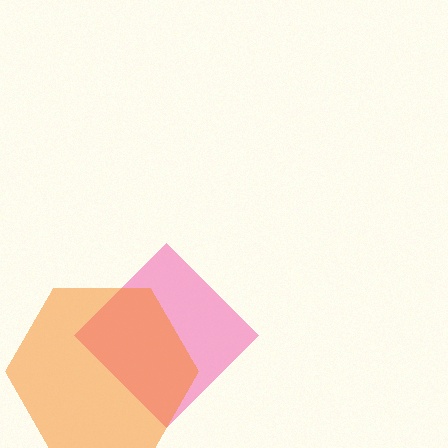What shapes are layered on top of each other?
The layered shapes are: a pink diamond, an orange hexagon.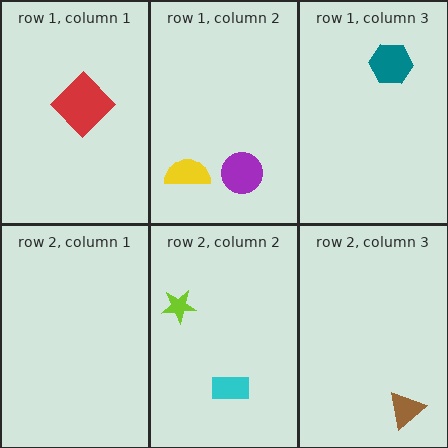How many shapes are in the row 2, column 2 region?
2.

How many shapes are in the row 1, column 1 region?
1.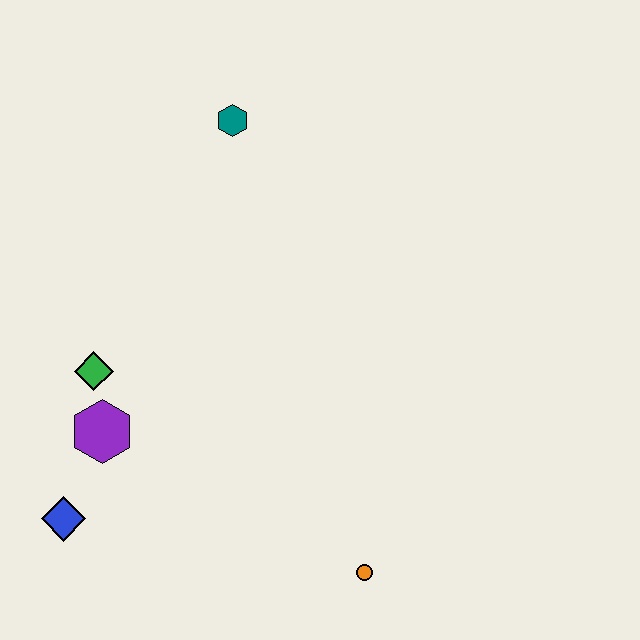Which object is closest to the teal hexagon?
The green diamond is closest to the teal hexagon.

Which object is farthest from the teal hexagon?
The orange circle is farthest from the teal hexagon.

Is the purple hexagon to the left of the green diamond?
No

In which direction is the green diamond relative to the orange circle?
The green diamond is to the left of the orange circle.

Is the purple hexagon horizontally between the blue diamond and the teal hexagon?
Yes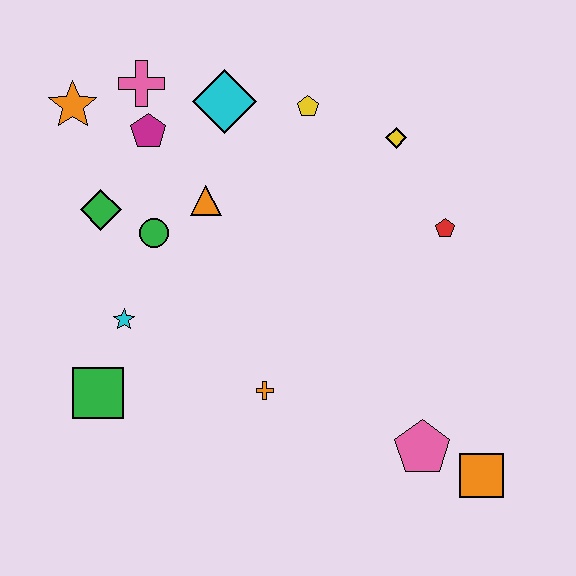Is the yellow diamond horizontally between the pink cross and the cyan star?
No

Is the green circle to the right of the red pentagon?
No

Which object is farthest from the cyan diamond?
The orange square is farthest from the cyan diamond.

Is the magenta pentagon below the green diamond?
No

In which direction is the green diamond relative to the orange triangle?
The green diamond is to the left of the orange triangle.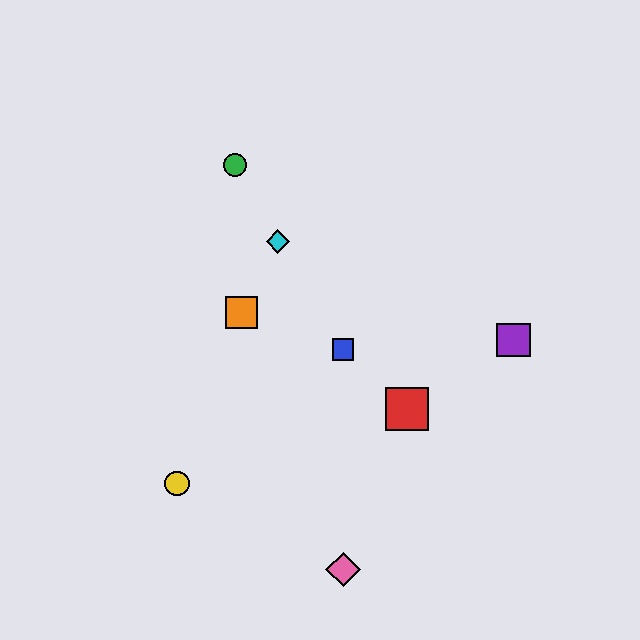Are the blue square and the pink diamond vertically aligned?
Yes, both are at x≈343.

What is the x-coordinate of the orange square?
The orange square is at x≈242.